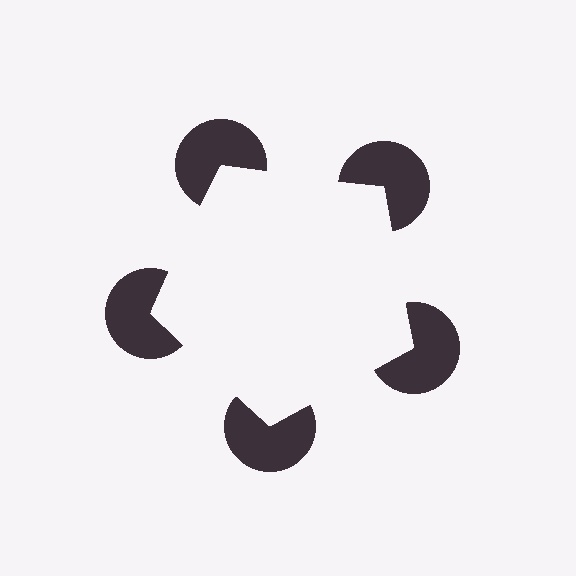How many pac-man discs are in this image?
There are 5 — one at each vertex of the illusory pentagon.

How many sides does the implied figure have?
5 sides.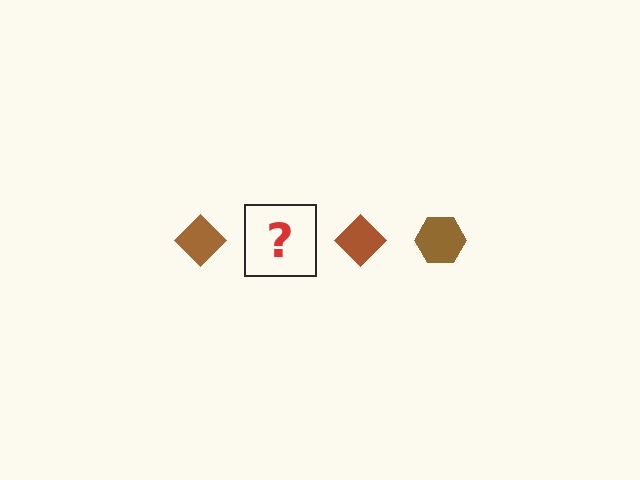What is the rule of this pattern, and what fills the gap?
The rule is that the pattern cycles through diamond, hexagon shapes in brown. The gap should be filled with a brown hexagon.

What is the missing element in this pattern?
The missing element is a brown hexagon.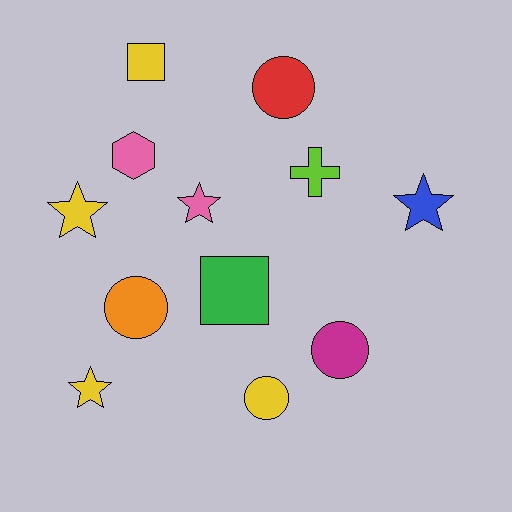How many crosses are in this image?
There is 1 cross.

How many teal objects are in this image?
There are no teal objects.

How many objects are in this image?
There are 12 objects.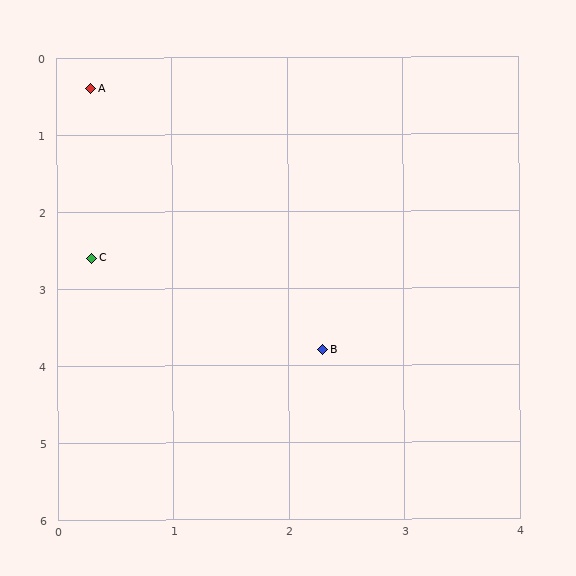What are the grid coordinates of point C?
Point C is at approximately (0.3, 2.6).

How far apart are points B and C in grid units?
Points B and C are about 2.3 grid units apart.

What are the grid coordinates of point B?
Point B is at approximately (2.3, 3.8).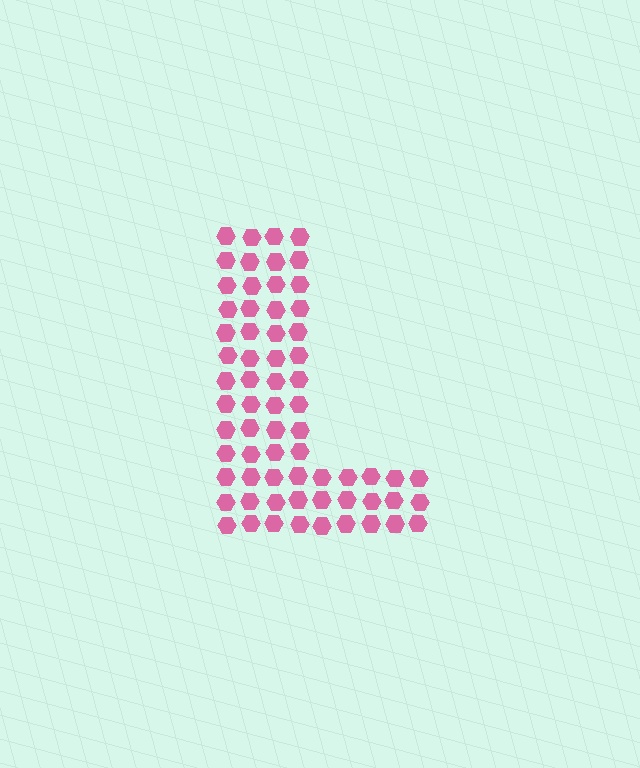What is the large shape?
The large shape is the letter L.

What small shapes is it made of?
It is made of small hexagons.